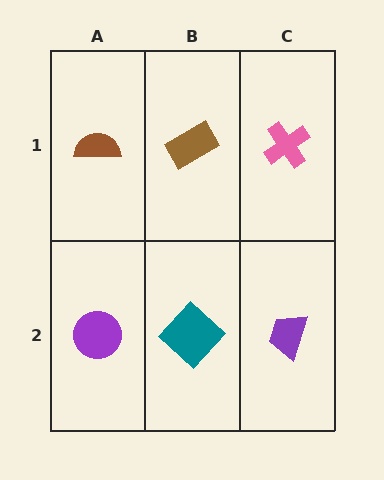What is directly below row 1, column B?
A teal diamond.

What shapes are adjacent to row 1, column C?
A purple trapezoid (row 2, column C), a brown rectangle (row 1, column B).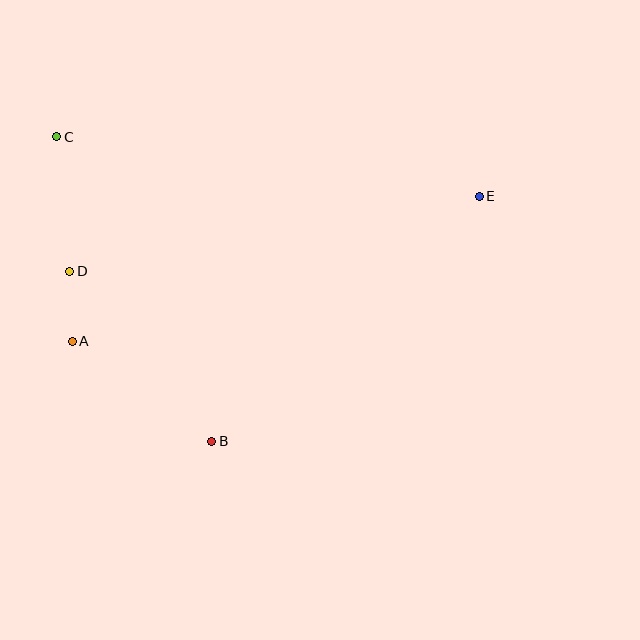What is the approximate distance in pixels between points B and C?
The distance between B and C is approximately 342 pixels.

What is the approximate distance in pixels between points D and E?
The distance between D and E is approximately 416 pixels.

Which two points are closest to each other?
Points A and D are closest to each other.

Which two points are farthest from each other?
Points A and E are farthest from each other.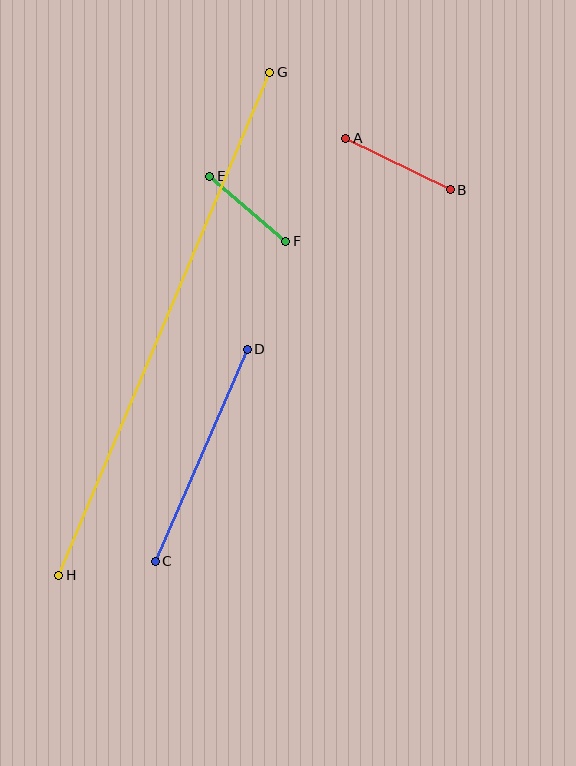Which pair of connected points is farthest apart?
Points G and H are farthest apart.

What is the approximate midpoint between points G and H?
The midpoint is at approximately (164, 324) pixels.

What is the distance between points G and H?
The distance is approximately 546 pixels.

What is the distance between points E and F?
The distance is approximately 100 pixels.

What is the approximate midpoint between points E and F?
The midpoint is at approximately (248, 209) pixels.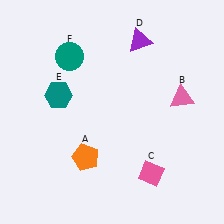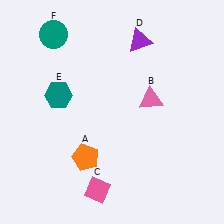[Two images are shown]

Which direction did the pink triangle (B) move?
The pink triangle (B) moved left.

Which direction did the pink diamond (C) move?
The pink diamond (C) moved left.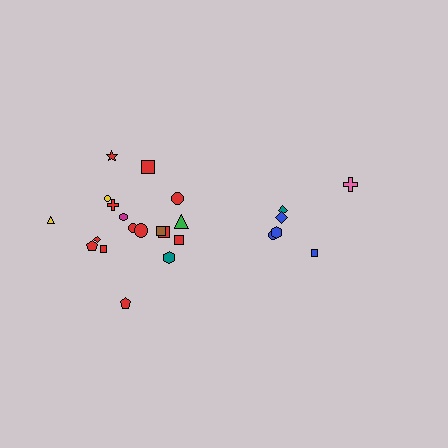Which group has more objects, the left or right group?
The left group.